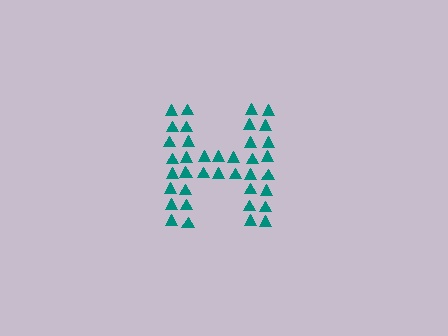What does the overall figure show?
The overall figure shows the letter H.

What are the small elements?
The small elements are triangles.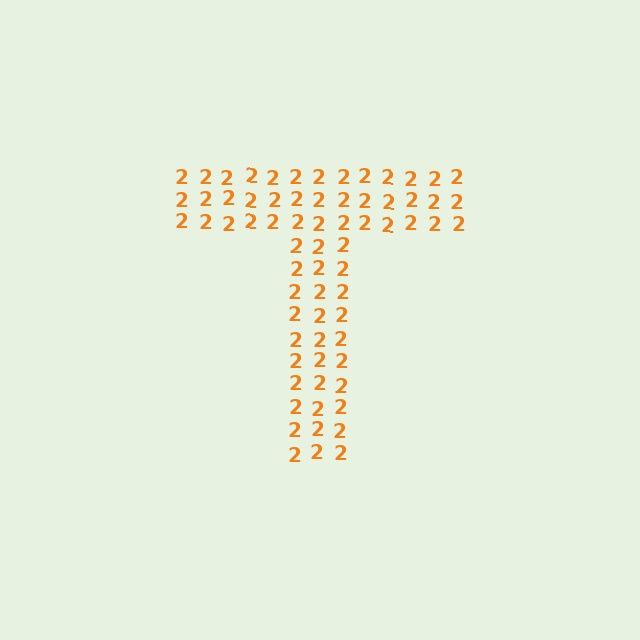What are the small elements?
The small elements are digit 2's.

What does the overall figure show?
The overall figure shows the letter T.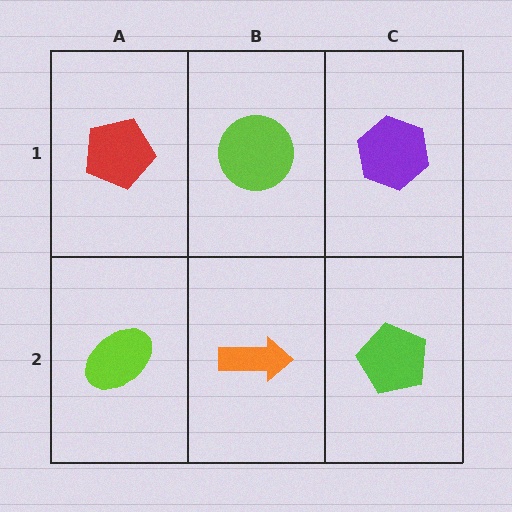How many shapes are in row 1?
3 shapes.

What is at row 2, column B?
An orange arrow.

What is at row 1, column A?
A red pentagon.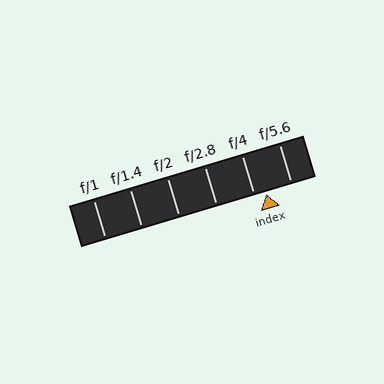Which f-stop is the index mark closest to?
The index mark is closest to f/4.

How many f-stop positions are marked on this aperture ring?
There are 6 f-stop positions marked.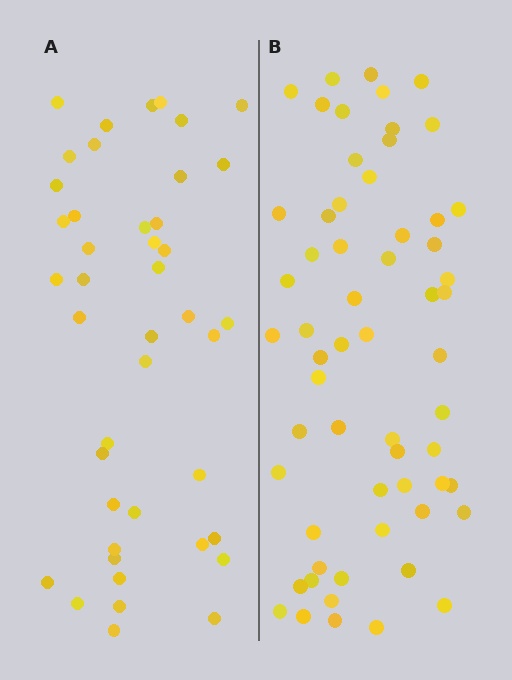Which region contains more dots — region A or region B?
Region B (the right region) has more dots.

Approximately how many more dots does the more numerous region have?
Region B has approximately 15 more dots than region A.